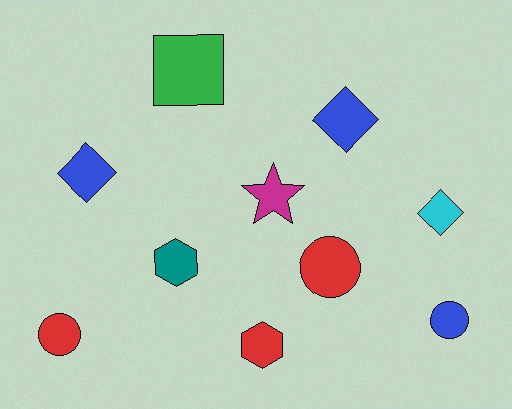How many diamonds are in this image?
There are 3 diamonds.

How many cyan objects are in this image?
There is 1 cyan object.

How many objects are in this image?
There are 10 objects.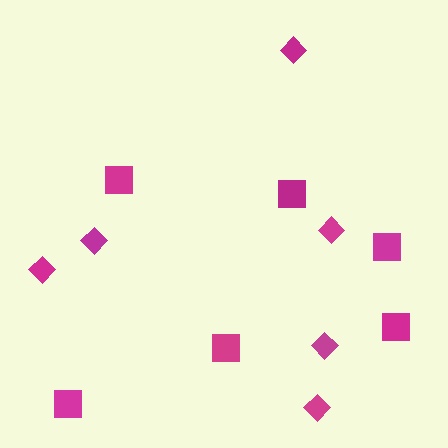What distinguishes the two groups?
There are 2 groups: one group of diamonds (6) and one group of squares (6).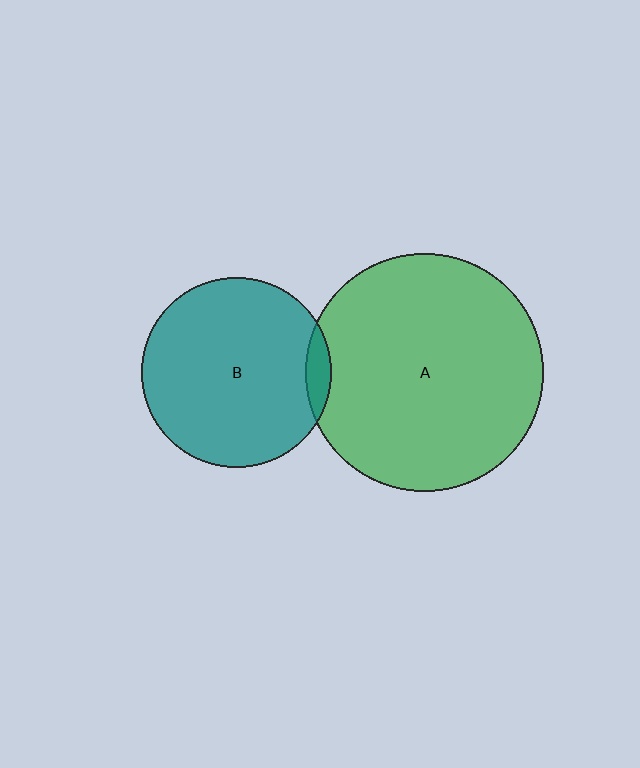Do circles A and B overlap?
Yes.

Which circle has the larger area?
Circle A (green).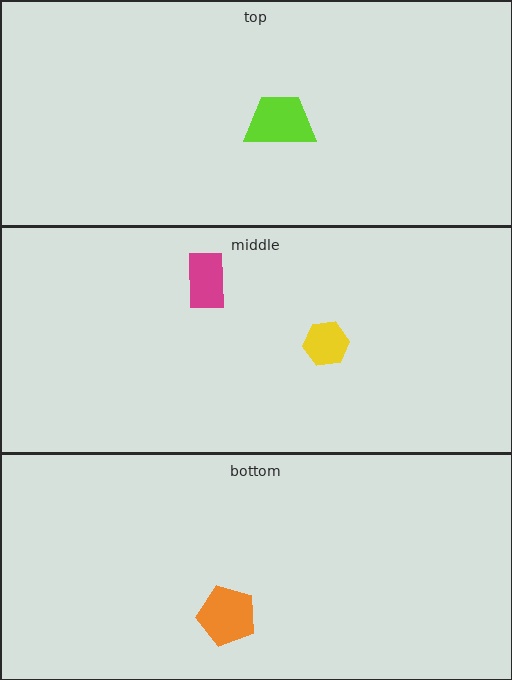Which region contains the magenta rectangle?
The middle region.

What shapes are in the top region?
The lime trapezoid.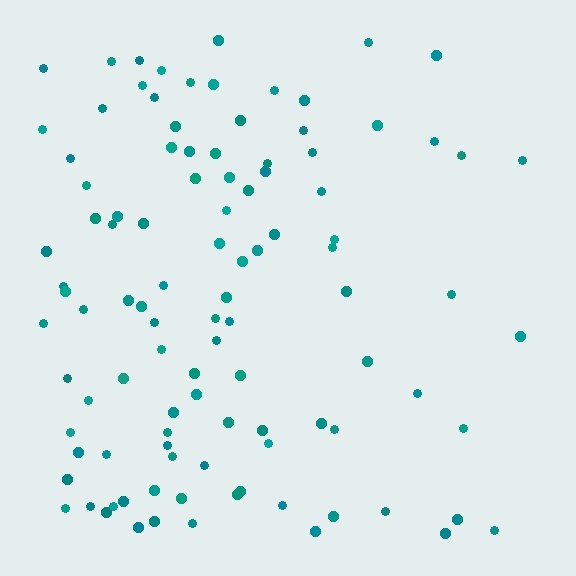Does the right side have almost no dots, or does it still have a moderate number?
Still a moderate number, just noticeably fewer than the left.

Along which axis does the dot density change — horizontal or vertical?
Horizontal.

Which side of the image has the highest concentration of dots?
The left.